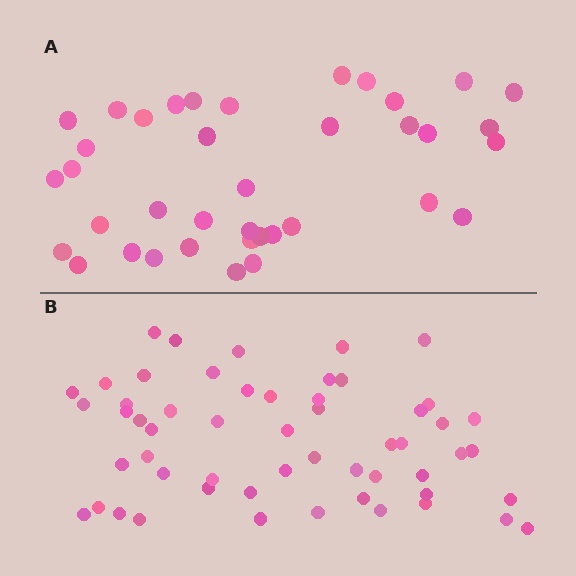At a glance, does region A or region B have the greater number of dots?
Region B (the bottom region) has more dots.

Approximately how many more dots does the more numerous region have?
Region B has approximately 15 more dots than region A.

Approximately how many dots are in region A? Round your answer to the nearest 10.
About 40 dots. (The exact count is 38, which rounds to 40.)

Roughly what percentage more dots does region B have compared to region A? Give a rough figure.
About 45% more.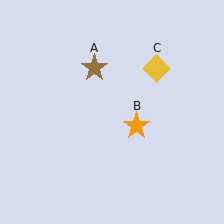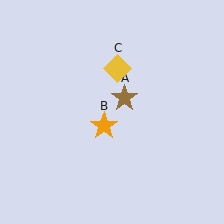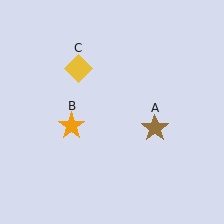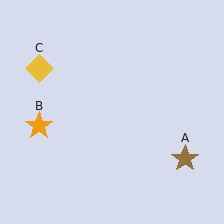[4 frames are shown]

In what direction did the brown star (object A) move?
The brown star (object A) moved down and to the right.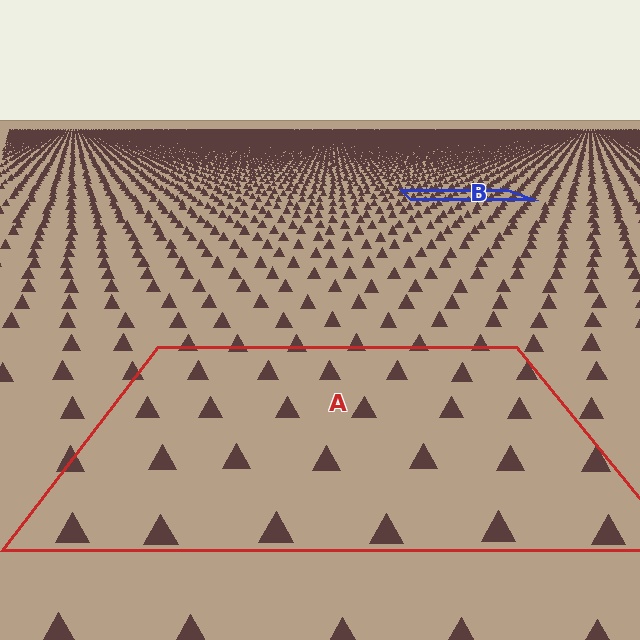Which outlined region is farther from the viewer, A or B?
Region B is farther from the viewer — the texture elements inside it appear smaller and more densely packed.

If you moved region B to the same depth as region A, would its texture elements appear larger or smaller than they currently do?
They would appear larger. At a closer depth, the same texture elements are projected at a bigger on-screen size.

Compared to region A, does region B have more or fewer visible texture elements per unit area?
Region B has more texture elements per unit area — they are packed more densely because it is farther away.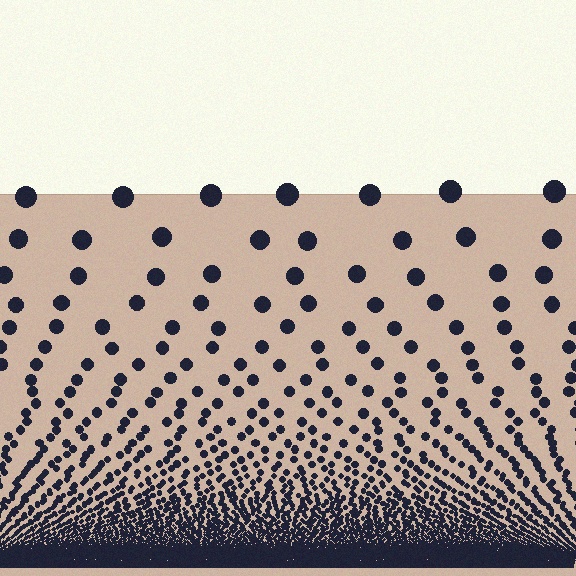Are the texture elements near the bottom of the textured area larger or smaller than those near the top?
Smaller. The gradient is inverted — elements near the bottom are smaller and denser.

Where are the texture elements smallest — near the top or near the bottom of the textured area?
Near the bottom.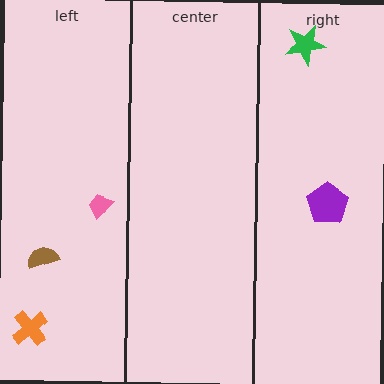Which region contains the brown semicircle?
The left region.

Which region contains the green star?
The right region.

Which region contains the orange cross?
The left region.